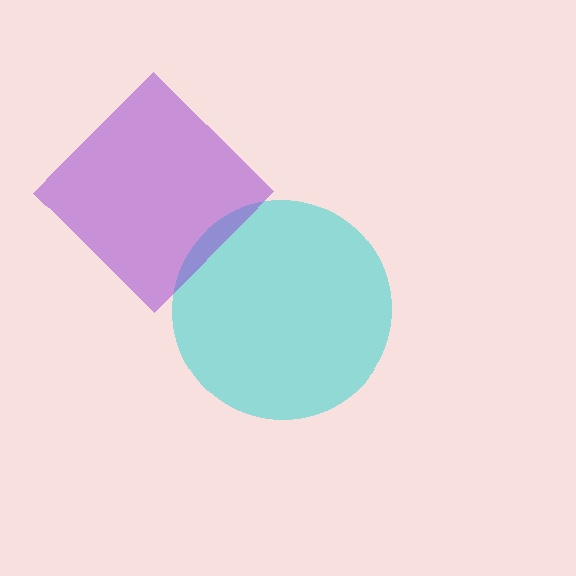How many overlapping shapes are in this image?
There are 2 overlapping shapes in the image.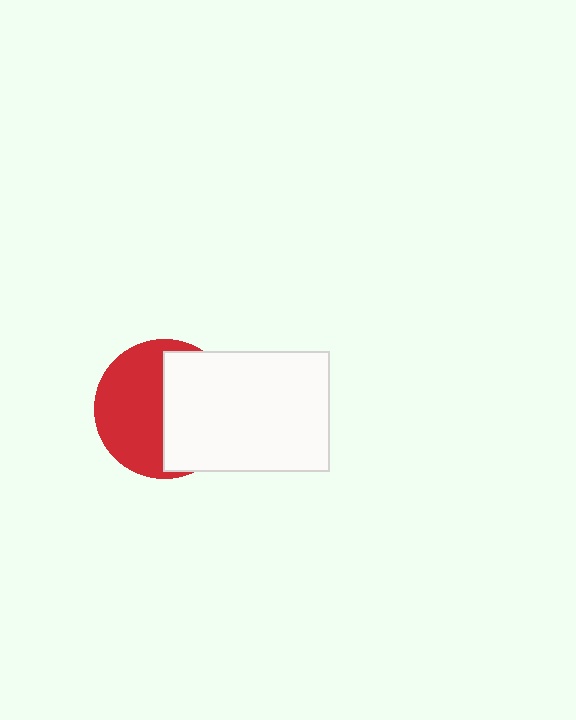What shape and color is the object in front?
The object in front is a white rectangle.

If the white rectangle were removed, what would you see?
You would see the complete red circle.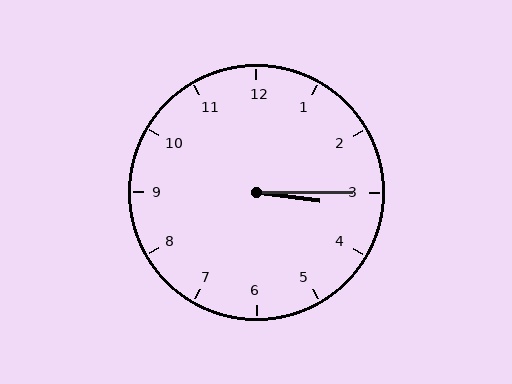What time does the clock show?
3:15.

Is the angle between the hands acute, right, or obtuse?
It is acute.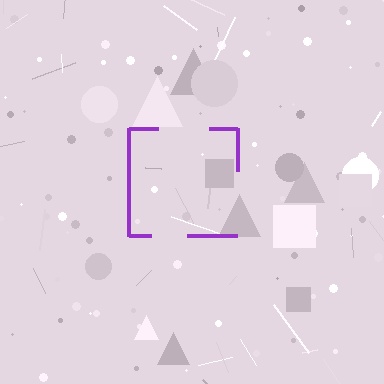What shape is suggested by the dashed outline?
The dashed outline suggests a square.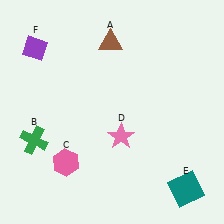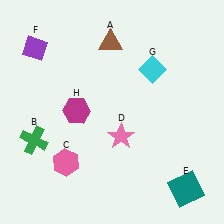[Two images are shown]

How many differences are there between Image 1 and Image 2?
There are 2 differences between the two images.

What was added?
A cyan diamond (G), a magenta hexagon (H) were added in Image 2.